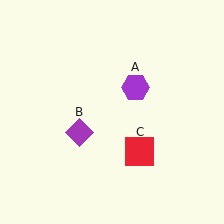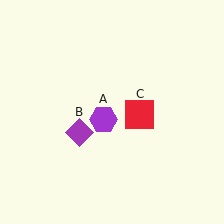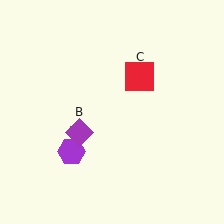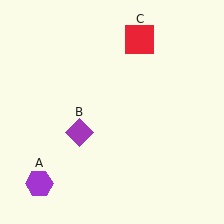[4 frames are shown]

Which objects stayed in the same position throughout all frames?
Purple diamond (object B) remained stationary.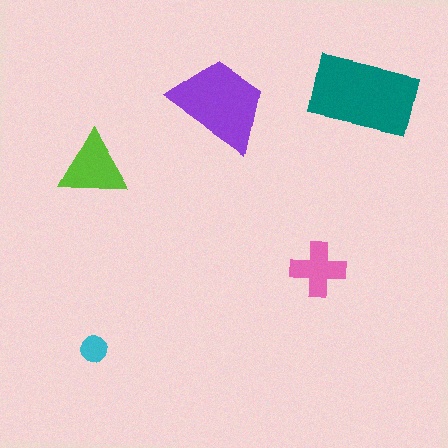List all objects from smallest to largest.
The cyan circle, the pink cross, the lime triangle, the purple trapezoid, the teal rectangle.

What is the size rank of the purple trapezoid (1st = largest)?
2nd.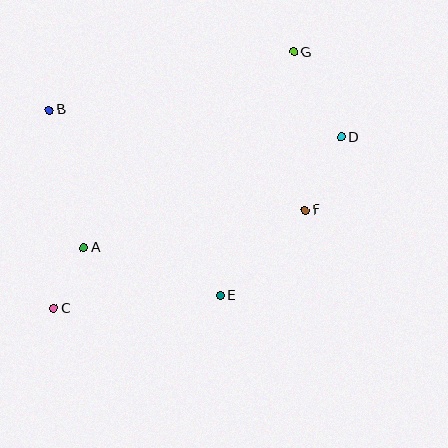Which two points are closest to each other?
Points A and C are closest to each other.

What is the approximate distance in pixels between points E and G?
The distance between E and G is approximately 255 pixels.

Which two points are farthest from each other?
Points C and G are farthest from each other.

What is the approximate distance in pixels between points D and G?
The distance between D and G is approximately 98 pixels.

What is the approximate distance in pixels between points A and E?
The distance between A and E is approximately 144 pixels.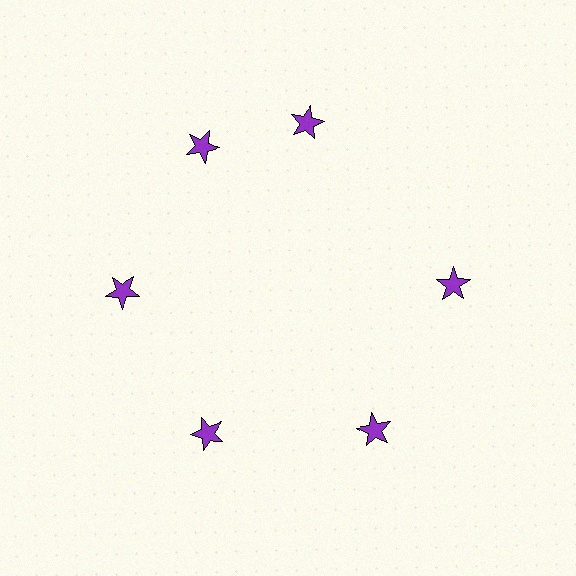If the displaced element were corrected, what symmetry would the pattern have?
It would have 6-fold rotational symmetry — the pattern would map onto itself every 60 degrees.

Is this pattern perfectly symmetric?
No. The 6 purple stars are arranged in a ring, but one element near the 1 o'clock position is rotated out of alignment along the ring, breaking the 6-fold rotational symmetry.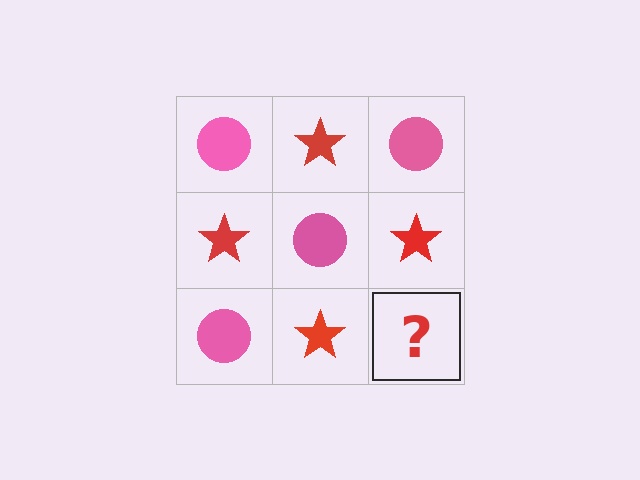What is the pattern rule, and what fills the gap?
The rule is that it alternates pink circle and red star in a checkerboard pattern. The gap should be filled with a pink circle.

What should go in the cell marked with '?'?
The missing cell should contain a pink circle.